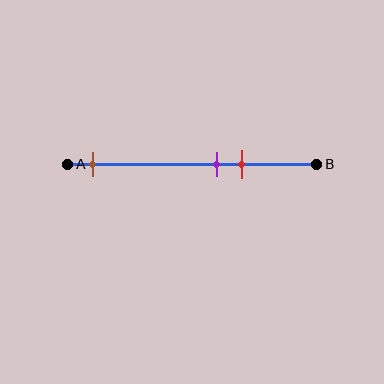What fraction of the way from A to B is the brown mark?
The brown mark is approximately 10% (0.1) of the way from A to B.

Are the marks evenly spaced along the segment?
No, the marks are not evenly spaced.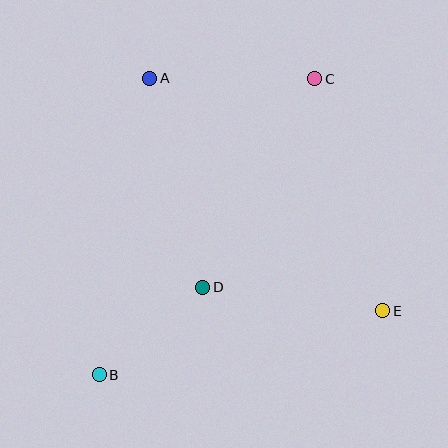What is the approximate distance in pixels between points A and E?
The distance between A and E is approximately 329 pixels.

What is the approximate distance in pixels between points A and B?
The distance between A and B is approximately 301 pixels.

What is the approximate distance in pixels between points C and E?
The distance between C and E is approximately 242 pixels.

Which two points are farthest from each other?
Points B and C are farthest from each other.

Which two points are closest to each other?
Points B and D are closest to each other.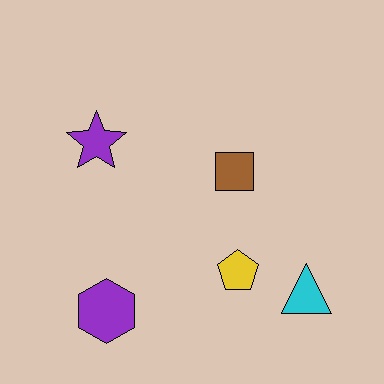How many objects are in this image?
There are 5 objects.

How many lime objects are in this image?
There are no lime objects.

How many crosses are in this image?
There are no crosses.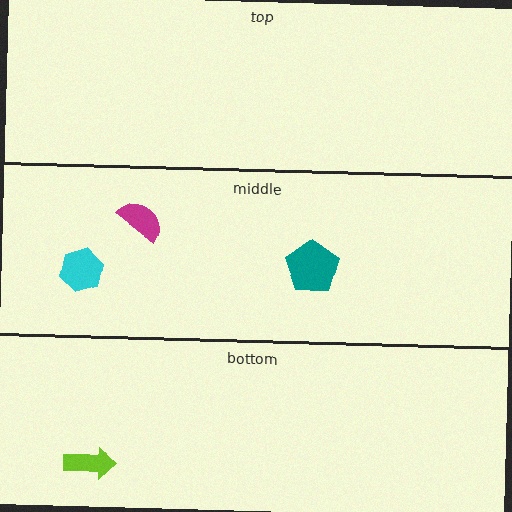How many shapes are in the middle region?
3.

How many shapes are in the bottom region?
1.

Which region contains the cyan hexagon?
The middle region.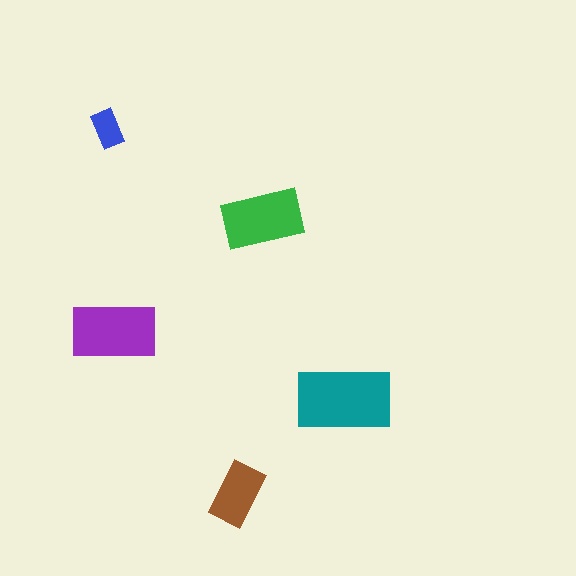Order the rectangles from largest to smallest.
the teal one, the purple one, the green one, the brown one, the blue one.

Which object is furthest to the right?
The teal rectangle is rightmost.